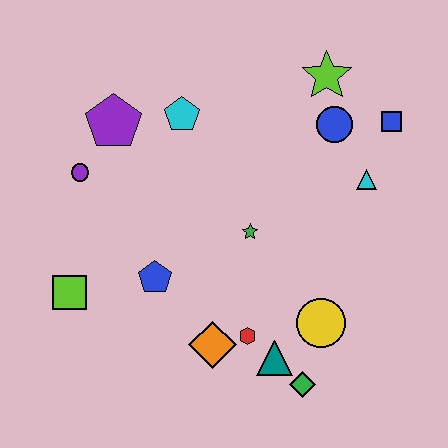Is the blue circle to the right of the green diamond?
Yes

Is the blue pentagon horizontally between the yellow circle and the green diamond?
No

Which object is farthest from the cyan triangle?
The lime square is farthest from the cyan triangle.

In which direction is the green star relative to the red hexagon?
The green star is above the red hexagon.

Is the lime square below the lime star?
Yes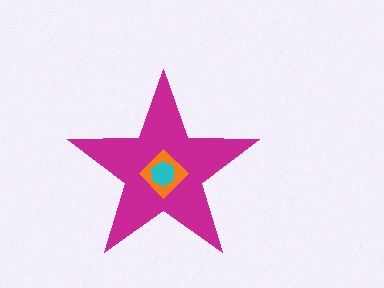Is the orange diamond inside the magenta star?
Yes.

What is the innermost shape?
The cyan hexagon.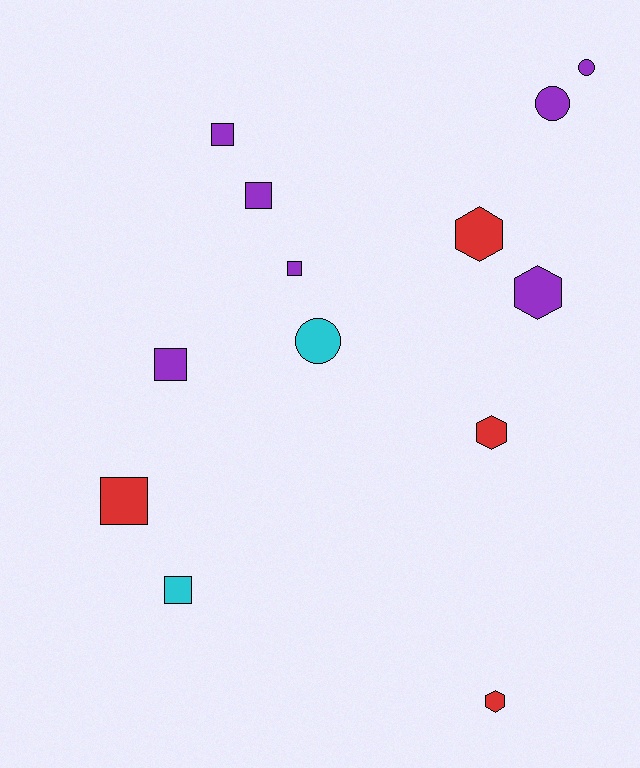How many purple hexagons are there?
There is 1 purple hexagon.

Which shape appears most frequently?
Square, with 6 objects.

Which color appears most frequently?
Purple, with 7 objects.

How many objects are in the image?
There are 13 objects.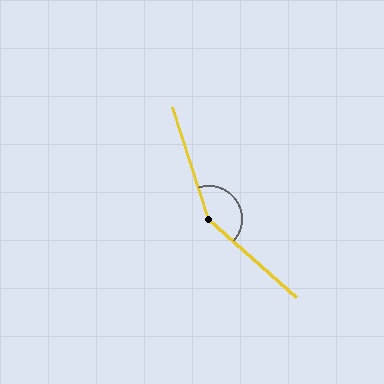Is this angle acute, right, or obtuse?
It is obtuse.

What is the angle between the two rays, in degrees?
Approximately 150 degrees.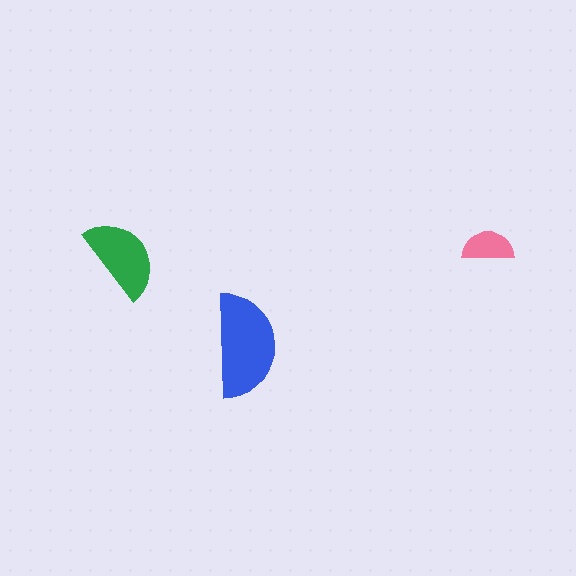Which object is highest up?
The pink semicircle is topmost.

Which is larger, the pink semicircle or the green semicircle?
The green one.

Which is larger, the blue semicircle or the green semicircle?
The blue one.